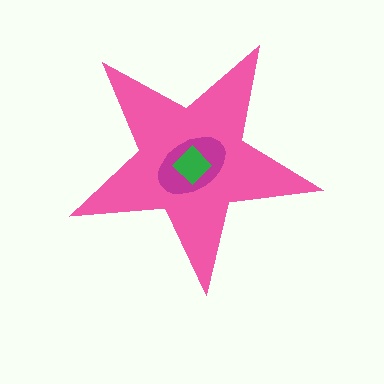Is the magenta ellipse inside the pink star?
Yes.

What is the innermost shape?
The green diamond.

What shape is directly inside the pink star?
The magenta ellipse.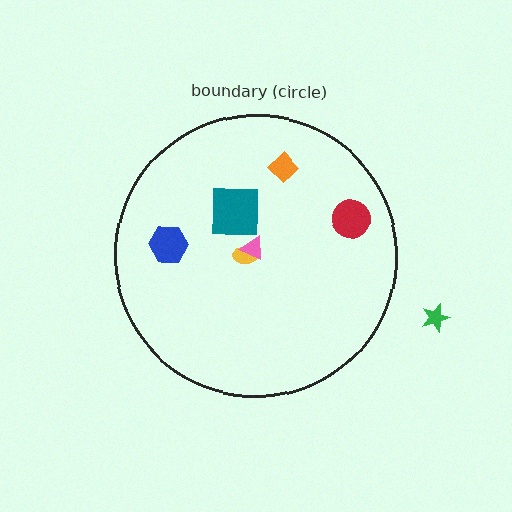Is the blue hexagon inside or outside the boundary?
Inside.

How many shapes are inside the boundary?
6 inside, 1 outside.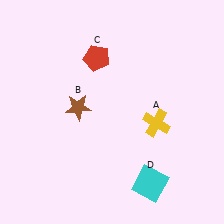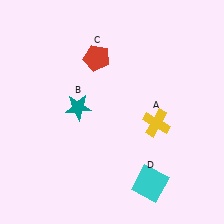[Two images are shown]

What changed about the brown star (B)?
In Image 1, B is brown. In Image 2, it changed to teal.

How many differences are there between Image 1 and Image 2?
There is 1 difference between the two images.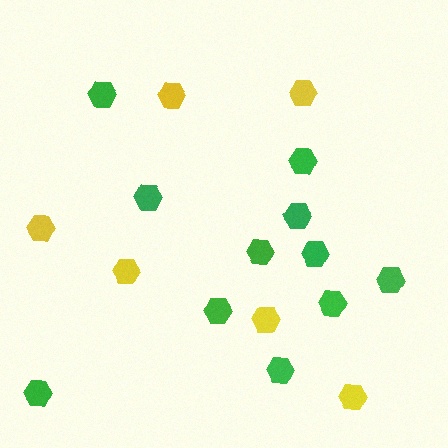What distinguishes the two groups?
There are 2 groups: one group of green hexagons (11) and one group of yellow hexagons (6).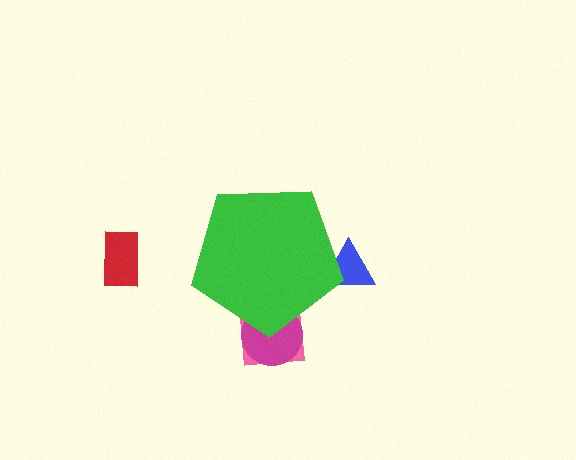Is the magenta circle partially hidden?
Yes, the magenta circle is partially hidden behind the green pentagon.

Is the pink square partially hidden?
Yes, the pink square is partially hidden behind the green pentagon.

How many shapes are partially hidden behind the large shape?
3 shapes are partially hidden.